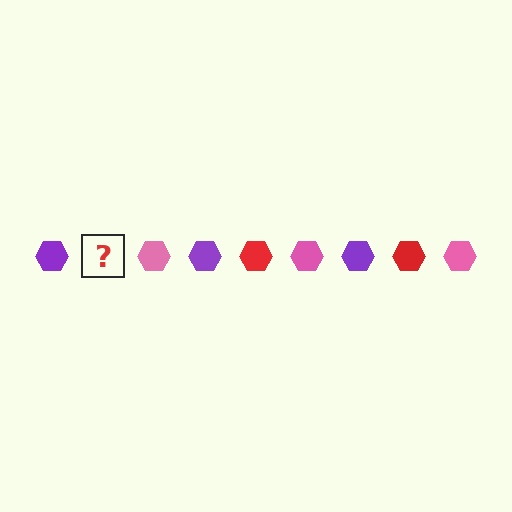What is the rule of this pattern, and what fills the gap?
The rule is that the pattern cycles through purple, red, pink hexagons. The gap should be filled with a red hexagon.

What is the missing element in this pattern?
The missing element is a red hexagon.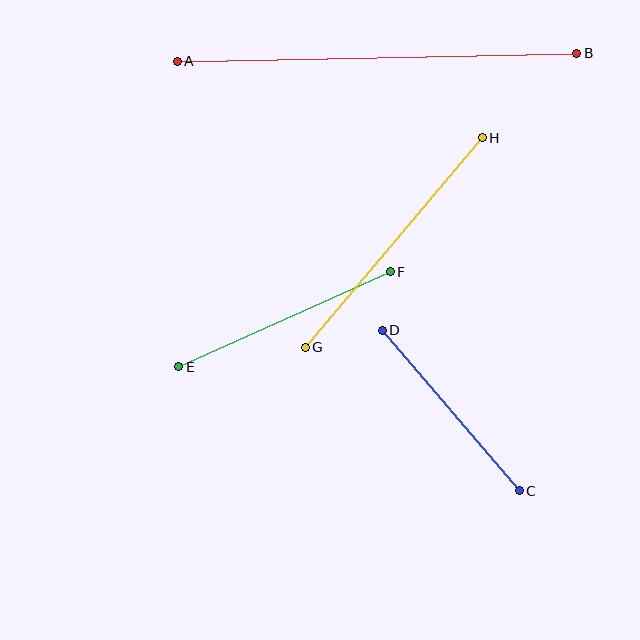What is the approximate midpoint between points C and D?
The midpoint is at approximately (451, 410) pixels.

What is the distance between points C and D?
The distance is approximately 211 pixels.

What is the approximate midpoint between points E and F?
The midpoint is at approximately (284, 319) pixels.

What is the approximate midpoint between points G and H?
The midpoint is at approximately (394, 243) pixels.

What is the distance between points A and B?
The distance is approximately 400 pixels.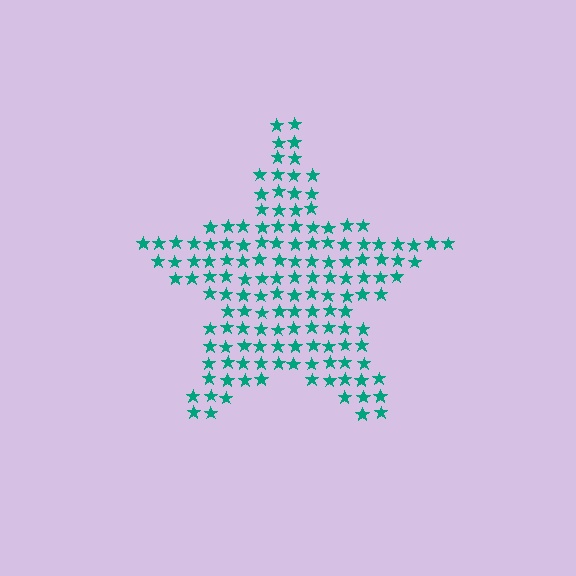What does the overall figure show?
The overall figure shows a star.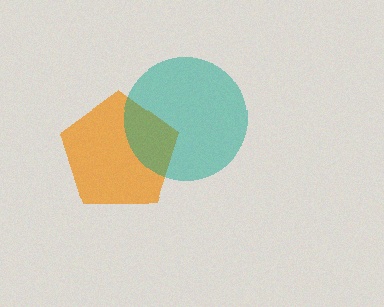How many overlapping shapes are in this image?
There are 2 overlapping shapes in the image.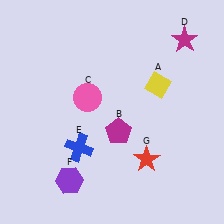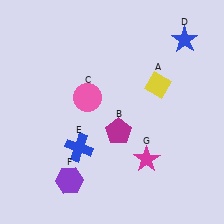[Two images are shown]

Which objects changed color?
D changed from magenta to blue. G changed from red to magenta.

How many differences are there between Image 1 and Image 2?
There are 2 differences between the two images.